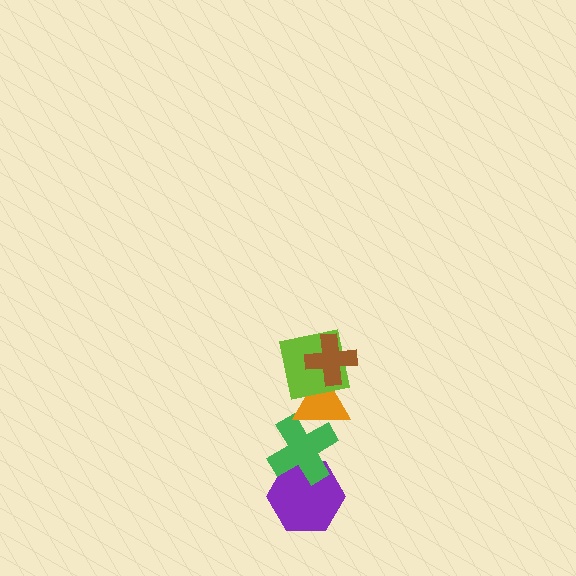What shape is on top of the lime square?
The brown cross is on top of the lime square.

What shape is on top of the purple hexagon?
The green cross is on top of the purple hexagon.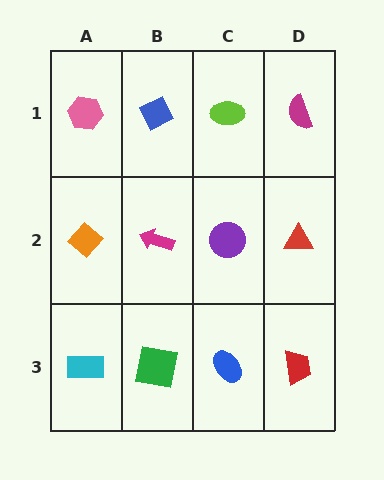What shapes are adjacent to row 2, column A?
A pink hexagon (row 1, column A), a cyan rectangle (row 3, column A), a magenta arrow (row 2, column B).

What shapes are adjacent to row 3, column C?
A purple circle (row 2, column C), a green square (row 3, column B), a red trapezoid (row 3, column D).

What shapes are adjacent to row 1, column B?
A magenta arrow (row 2, column B), a pink hexagon (row 1, column A), a lime ellipse (row 1, column C).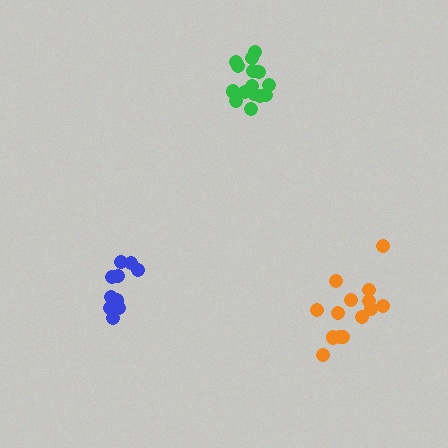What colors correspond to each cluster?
The clusters are colored: blue, orange, green.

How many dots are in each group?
Group 1: 11 dots, Group 2: 14 dots, Group 3: 15 dots (40 total).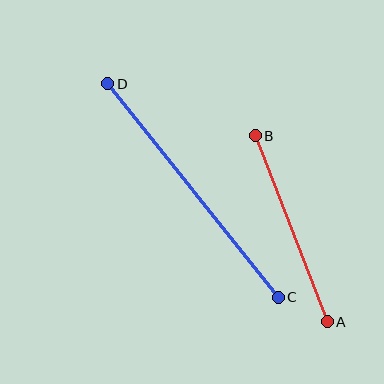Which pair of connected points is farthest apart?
Points C and D are farthest apart.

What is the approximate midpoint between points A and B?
The midpoint is at approximately (291, 229) pixels.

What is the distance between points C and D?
The distance is approximately 273 pixels.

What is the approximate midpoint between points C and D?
The midpoint is at approximately (193, 191) pixels.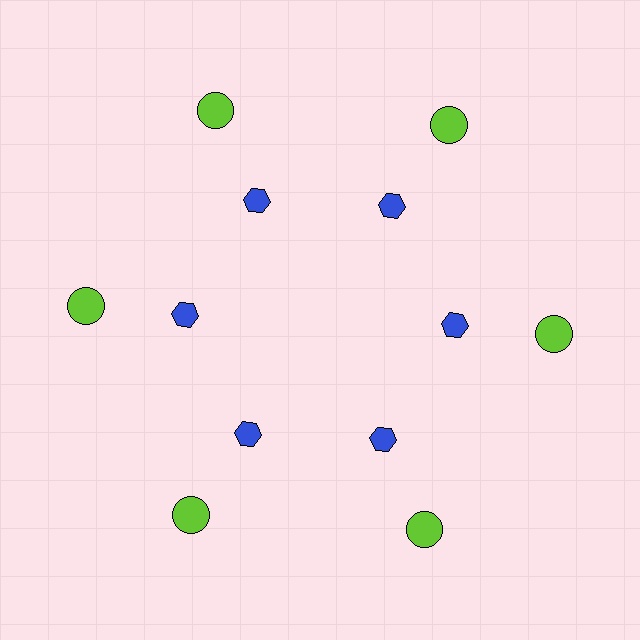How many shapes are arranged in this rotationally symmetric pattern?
There are 12 shapes, arranged in 6 groups of 2.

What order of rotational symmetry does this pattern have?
This pattern has 6-fold rotational symmetry.